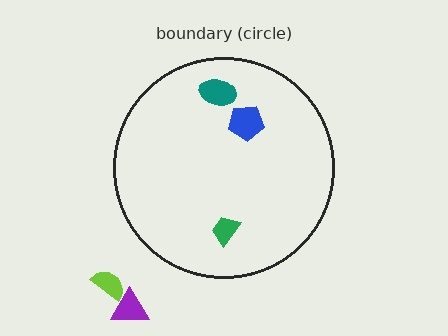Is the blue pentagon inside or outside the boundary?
Inside.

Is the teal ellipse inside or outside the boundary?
Inside.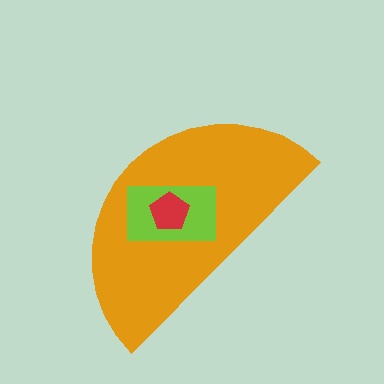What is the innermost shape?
The red pentagon.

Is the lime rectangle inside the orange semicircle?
Yes.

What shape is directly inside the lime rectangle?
The red pentagon.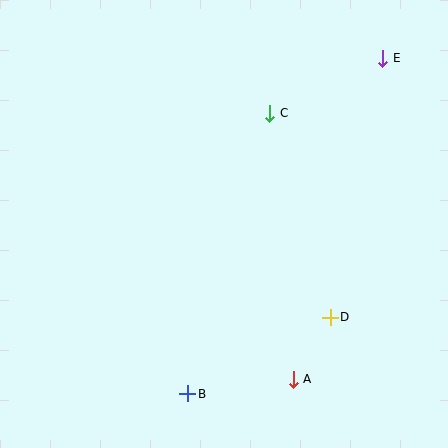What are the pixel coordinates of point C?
Point C is at (270, 113).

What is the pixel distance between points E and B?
The distance between E and B is 388 pixels.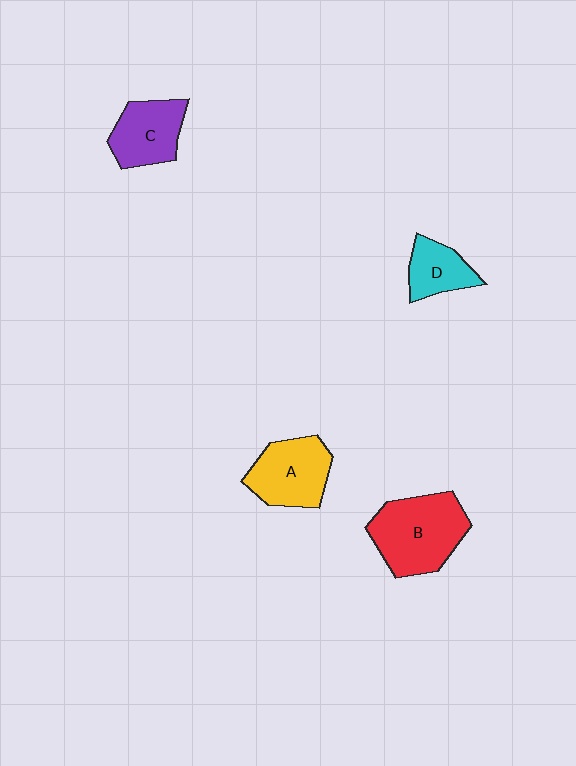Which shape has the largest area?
Shape B (red).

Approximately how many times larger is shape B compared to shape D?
Approximately 2.0 times.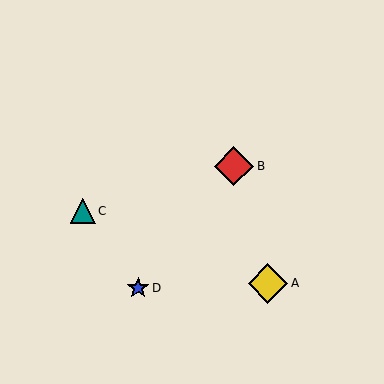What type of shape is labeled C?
Shape C is a teal triangle.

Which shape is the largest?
The yellow diamond (labeled A) is the largest.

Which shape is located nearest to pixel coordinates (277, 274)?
The yellow diamond (labeled A) at (268, 283) is nearest to that location.